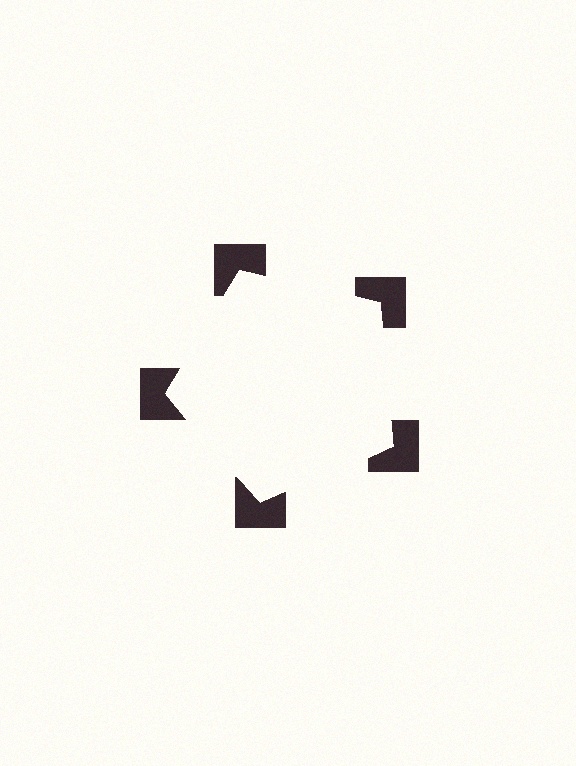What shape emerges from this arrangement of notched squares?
An illusory pentagon — its edges are inferred from the aligned wedge cuts in the notched squares, not physically drawn.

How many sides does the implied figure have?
5 sides.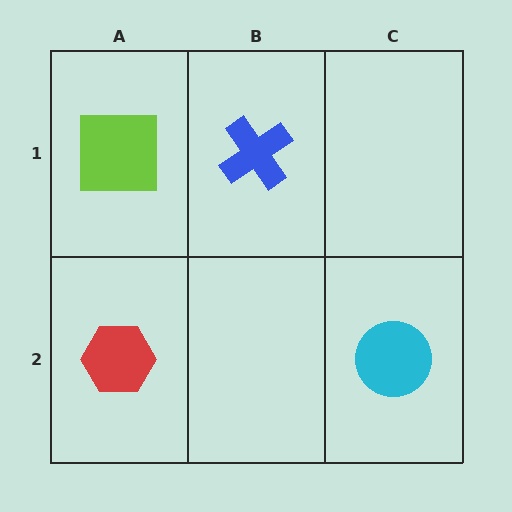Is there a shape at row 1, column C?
No, that cell is empty.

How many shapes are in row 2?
2 shapes.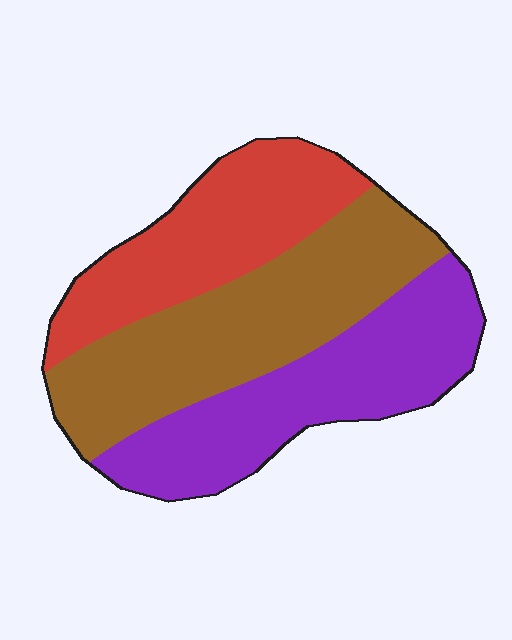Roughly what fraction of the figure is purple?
Purple takes up about one third (1/3) of the figure.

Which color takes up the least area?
Red, at roughly 30%.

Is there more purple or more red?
Purple.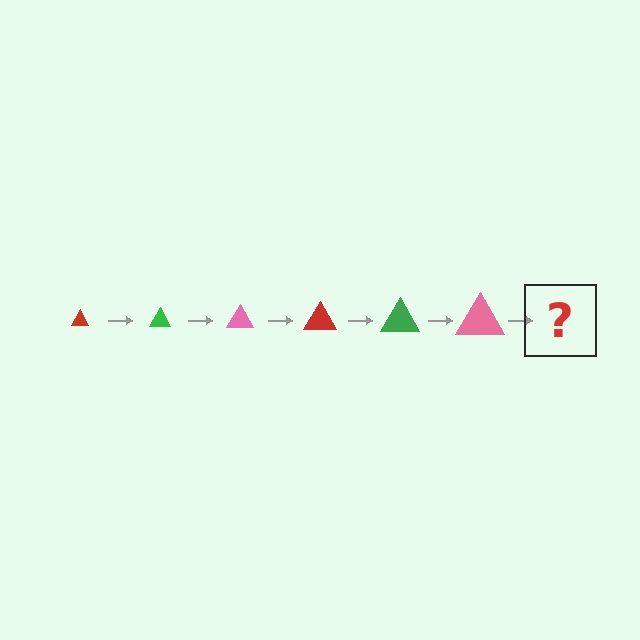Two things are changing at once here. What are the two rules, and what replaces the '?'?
The two rules are that the triangle grows larger each step and the color cycles through red, green, and pink. The '?' should be a red triangle, larger than the previous one.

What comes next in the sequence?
The next element should be a red triangle, larger than the previous one.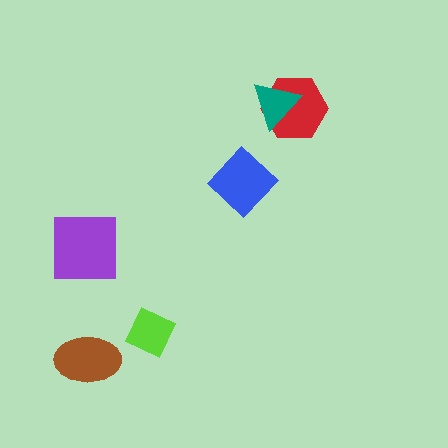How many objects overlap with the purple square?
0 objects overlap with the purple square.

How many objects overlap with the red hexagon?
1 object overlaps with the red hexagon.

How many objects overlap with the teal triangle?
1 object overlaps with the teal triangle.